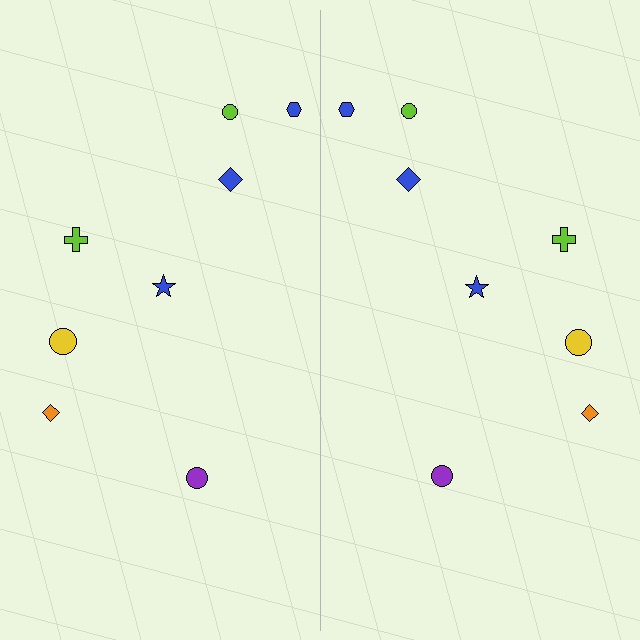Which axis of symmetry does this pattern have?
The pattern has a vertical axis of symmetry running through the center of the image.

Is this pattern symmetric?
Yes, this pattern has bilateral (reflection) symmetry.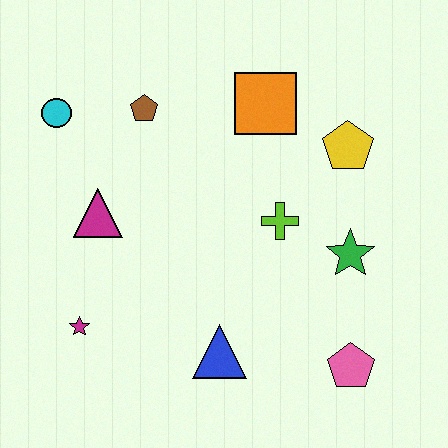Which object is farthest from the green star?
The cyan circle is farthest from the green star.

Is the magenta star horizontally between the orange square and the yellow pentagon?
No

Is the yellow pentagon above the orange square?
No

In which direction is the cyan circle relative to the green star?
The cyan circle is to the left of the green star.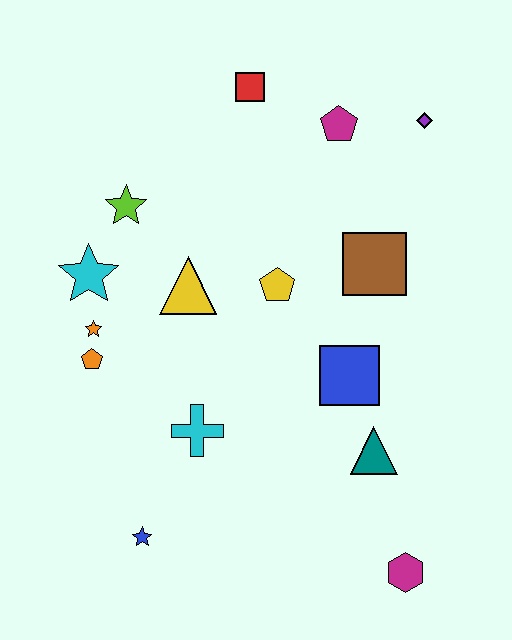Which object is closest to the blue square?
The teal triangle is closest to the blue square.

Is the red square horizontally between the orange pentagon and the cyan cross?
No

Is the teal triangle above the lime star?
No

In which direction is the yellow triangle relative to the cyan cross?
The yellow triangle is above the cyan cross.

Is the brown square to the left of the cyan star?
No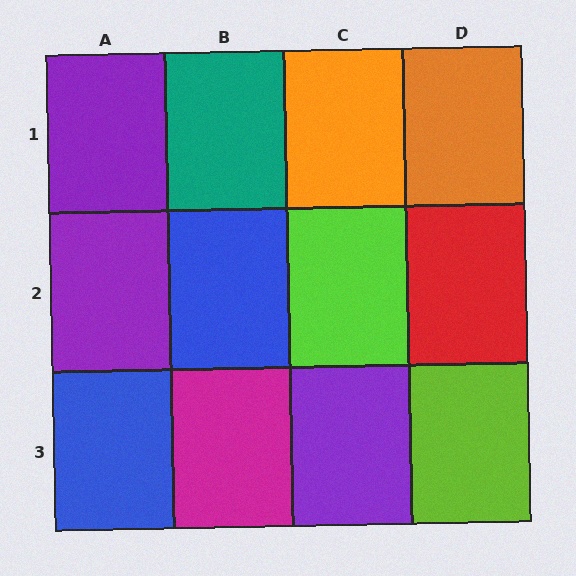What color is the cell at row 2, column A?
Purple.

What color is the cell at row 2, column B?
Blue.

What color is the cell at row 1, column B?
Teal.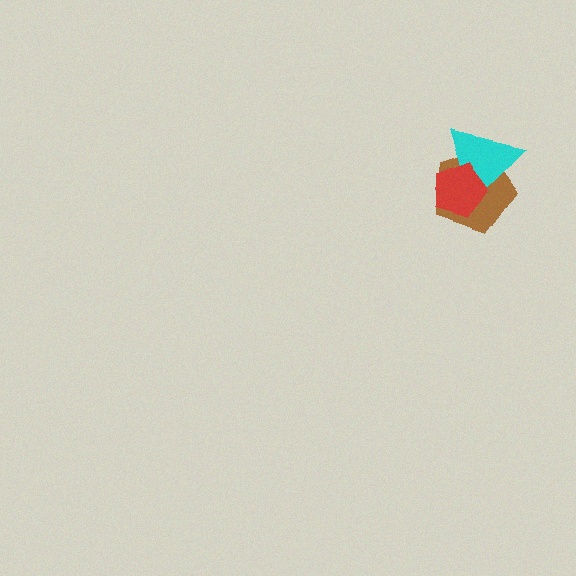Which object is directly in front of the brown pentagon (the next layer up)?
The cyan triangle is directly in front of the brown pentagon.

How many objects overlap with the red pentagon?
2 objects overlap with the red pentagon.